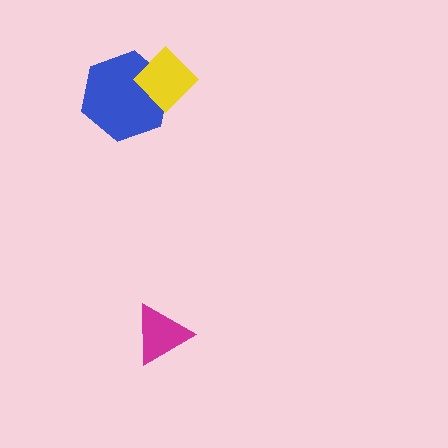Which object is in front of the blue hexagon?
The yellow diamond is in front of the blue hexagon.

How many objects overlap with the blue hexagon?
1 object overlaps with the blue hexagon.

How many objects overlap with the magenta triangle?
0 objects overlap with the magenta triangle.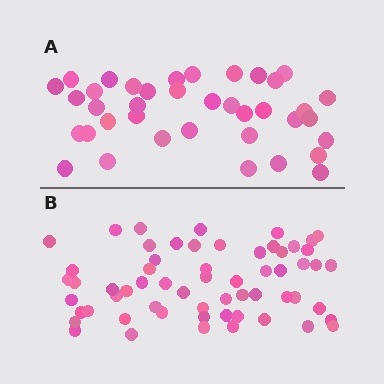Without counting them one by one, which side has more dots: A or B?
Region B (the bottom region) has more dots.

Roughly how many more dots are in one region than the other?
Region B has approximately 20 more dots than region A.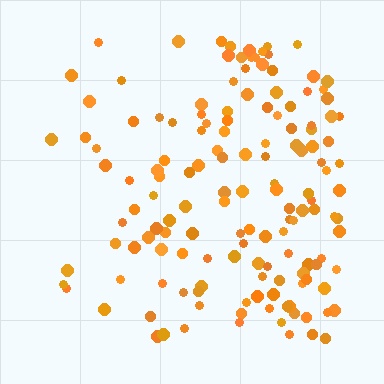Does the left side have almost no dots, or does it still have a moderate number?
Still a moderate number, just noticeably fewer than the right.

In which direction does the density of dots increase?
From left to right, with the right side densest.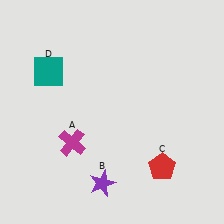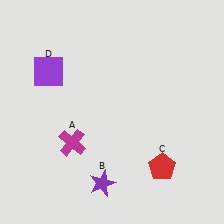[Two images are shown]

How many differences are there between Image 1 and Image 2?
There is 1 difference between the two images.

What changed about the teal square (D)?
In Image 1, D is teal. In Image 2, it changed to purple.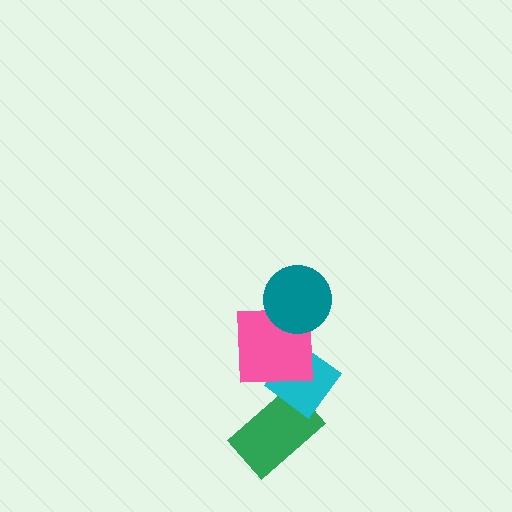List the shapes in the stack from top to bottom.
From top to bottom: the teal circle, the pink square, the cyan diamond, the green rectangle.